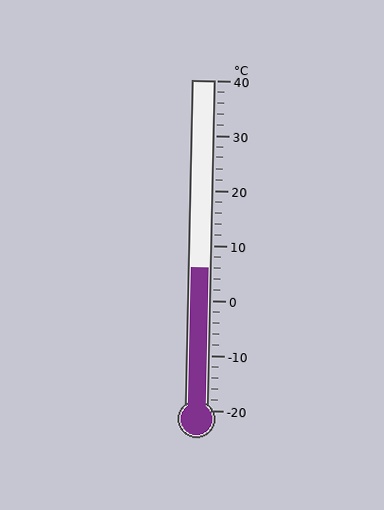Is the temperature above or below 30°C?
The temperature is below 30°C.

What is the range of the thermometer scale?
The thermometer scale ranges from -20°C to 40°C.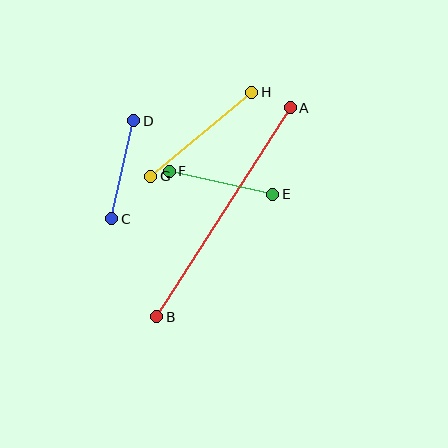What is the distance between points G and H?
The distance is approximately 131 pixels.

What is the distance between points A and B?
The distance is approximately 248 pixels.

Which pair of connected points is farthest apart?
Points A and B are farthest apart.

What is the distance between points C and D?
The distance is approximately 100 pixels.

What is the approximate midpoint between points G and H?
The midpoint is at approximately (201, 134) pixels.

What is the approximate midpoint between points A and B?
The midpoint is at approximately (223, 212) pixels.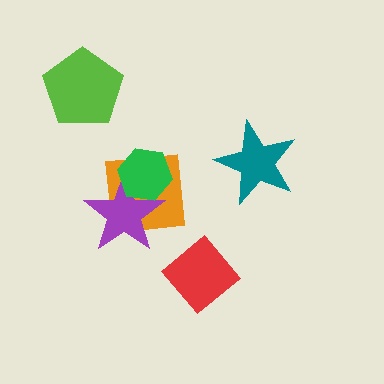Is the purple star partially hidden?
Yes, it is partially covered by another shape.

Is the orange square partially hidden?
Yes, it is partially covered by another shape.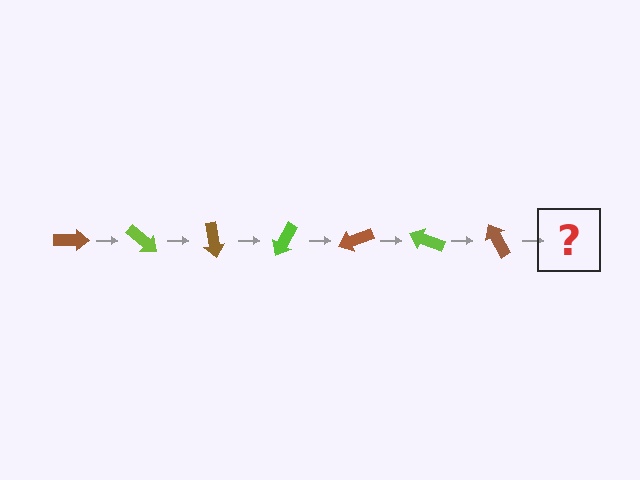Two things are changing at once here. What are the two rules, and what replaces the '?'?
The two rules are that it rotates 40 degrees each step and the color cycles through brown and lime. The '?' should be a lime arrow, rotated 280 degrees from the start.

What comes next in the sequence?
The next element should be a lime arrow, rotated 280 degrees from the start.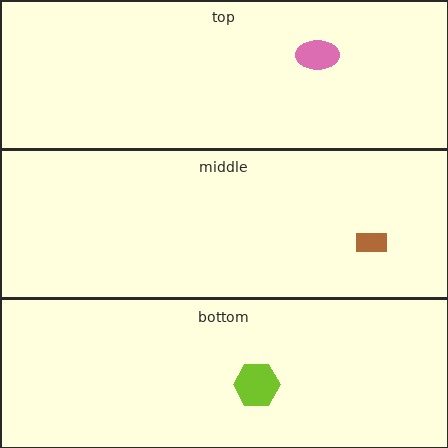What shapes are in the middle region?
The brown rectangle.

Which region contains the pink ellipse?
The top region.